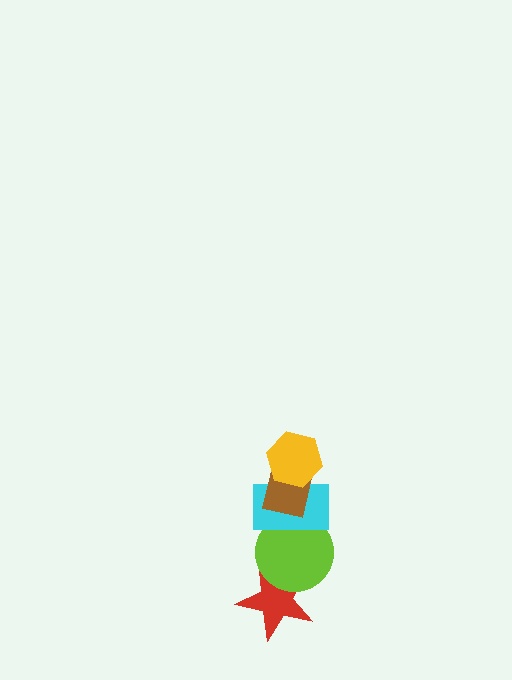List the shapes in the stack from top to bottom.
From top to bottom: the yellow hexagon, the brown rectangle, the cyan rectangle, the lime circle, the red star.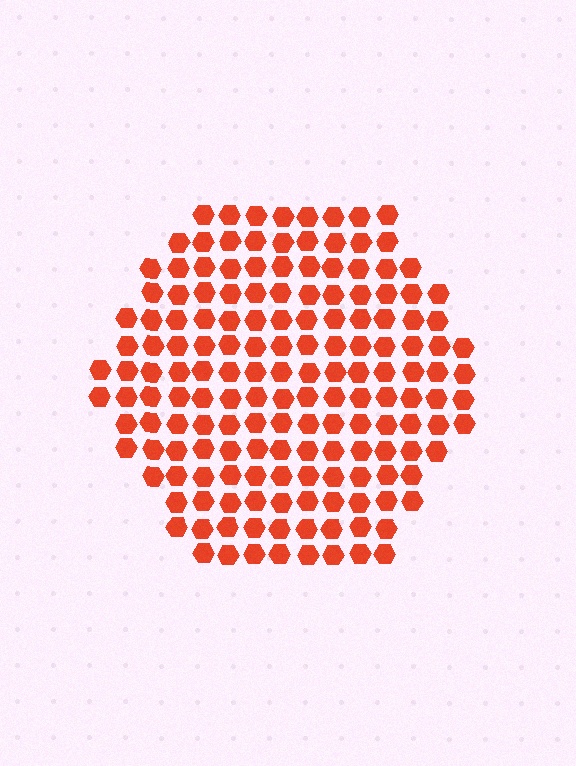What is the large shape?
The large shape is a hexagon.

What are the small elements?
The small elements are hexagons.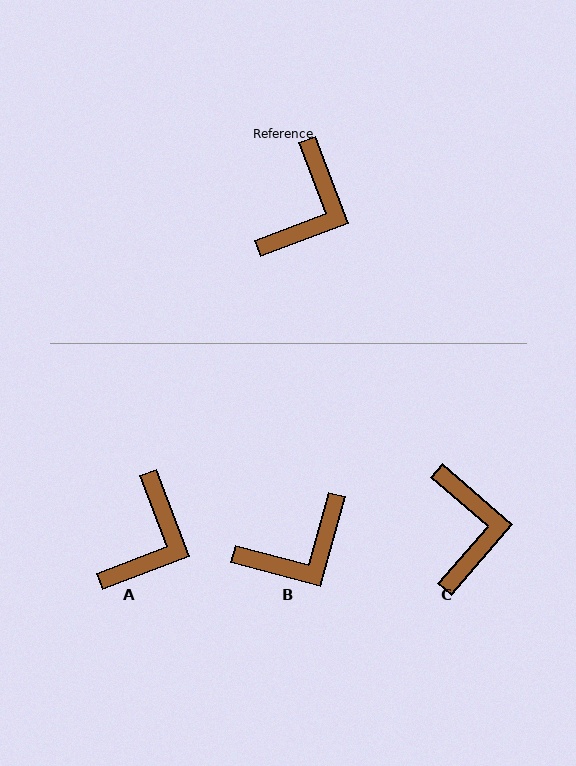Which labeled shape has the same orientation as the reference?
A.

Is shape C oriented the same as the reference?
No, it is off by about 28 degrees.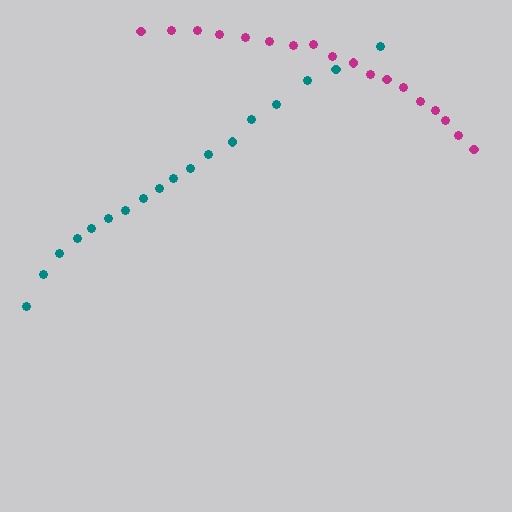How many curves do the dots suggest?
There are 2 distinct paths.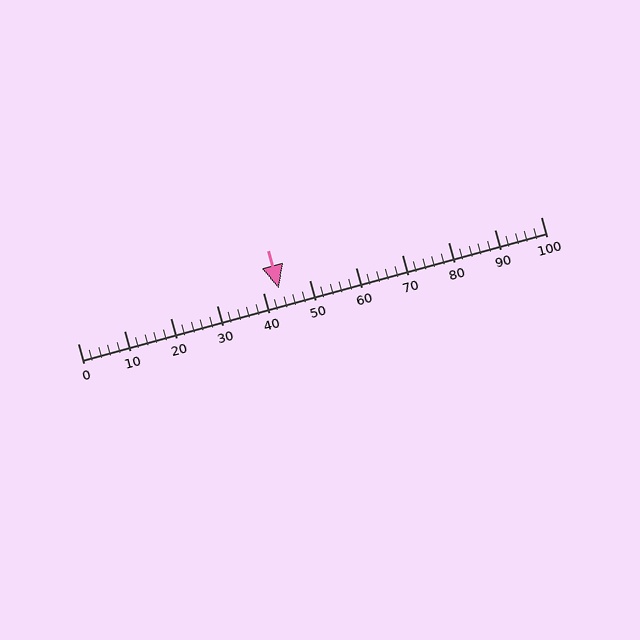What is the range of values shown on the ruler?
The ruler shows values from 0 to 100.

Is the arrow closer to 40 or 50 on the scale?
The arrow is closer to 40.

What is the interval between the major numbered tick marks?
The major tick marks are spaced 10 units apart.